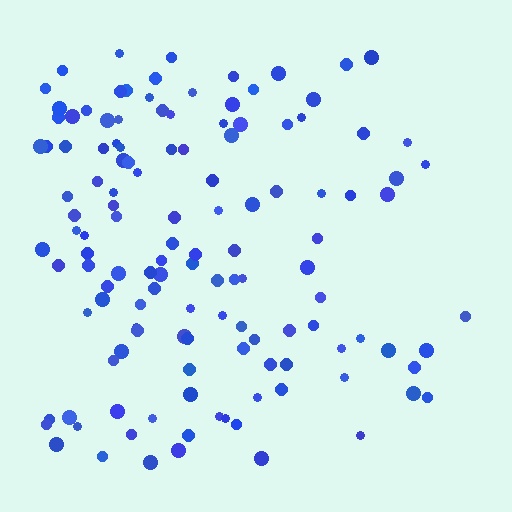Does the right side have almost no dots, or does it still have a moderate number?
Still a moderate number, just noticeably fewer than the left.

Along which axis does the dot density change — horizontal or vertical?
Horizontal.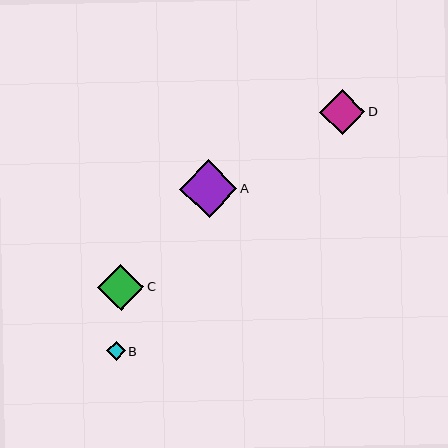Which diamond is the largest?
Diamond A is the largest with a size of approximately 58 pixels.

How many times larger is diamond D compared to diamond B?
Diamond D is approximately 2.4 times the size of diamond B.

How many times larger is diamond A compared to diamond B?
Diamond A is approximately 3.1 times the size of diamond B.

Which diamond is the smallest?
Diamond B is the smallest with a size of approximately 19 pixels.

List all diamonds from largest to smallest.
From largest to smallest: A, C, D, B.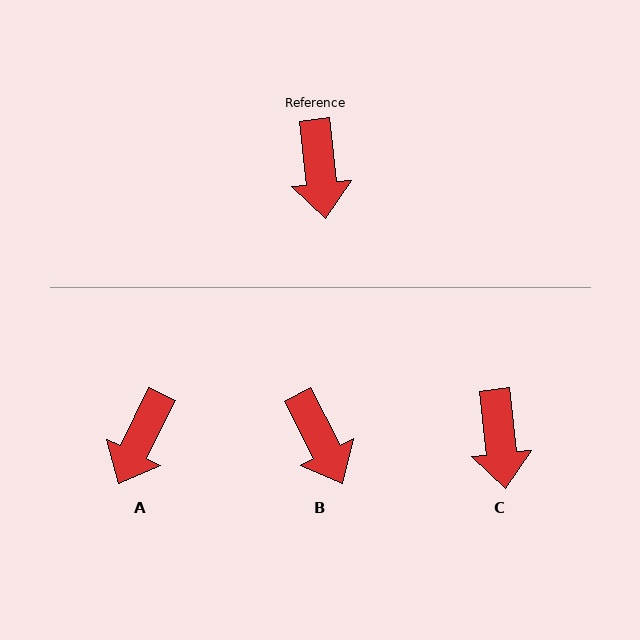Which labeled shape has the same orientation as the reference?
C.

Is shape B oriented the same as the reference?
No, it is off by about 21 degrees.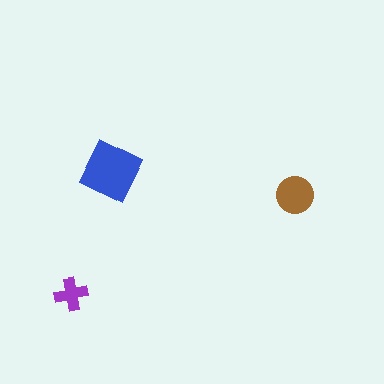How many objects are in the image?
There are 3 objects in the image.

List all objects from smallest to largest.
The purple cross, the brown circle, the blue diamond.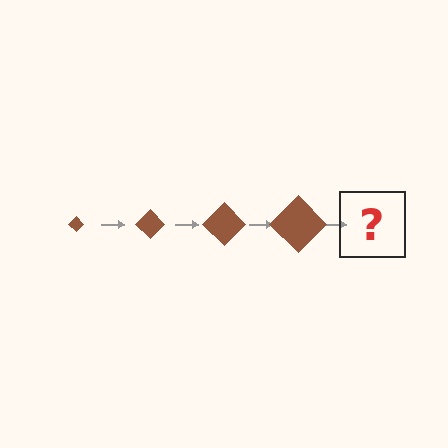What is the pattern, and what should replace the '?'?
The pattern is that the diamond gets progressively larger each step. The '?' should be a brown diamond, larger than the previous one.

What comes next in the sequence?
The next element should be a brown diamond, larger than the previous one.